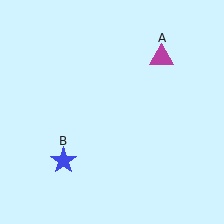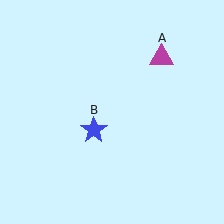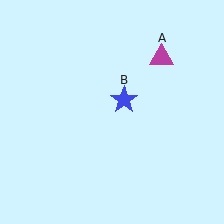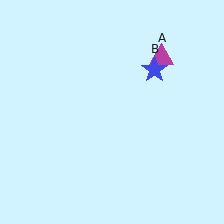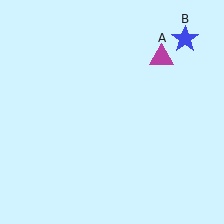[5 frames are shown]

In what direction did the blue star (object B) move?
The blue star (object B) moved up and to the right.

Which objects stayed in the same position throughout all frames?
Magenta triangle (object A) remained stationary.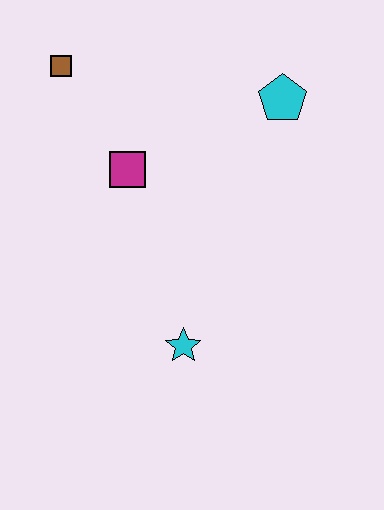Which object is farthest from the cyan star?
The brown square is farthest from the cyan star.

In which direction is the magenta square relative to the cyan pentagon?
The magenta square is to the left of the cyan pentagon.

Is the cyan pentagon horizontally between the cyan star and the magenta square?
No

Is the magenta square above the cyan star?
Yes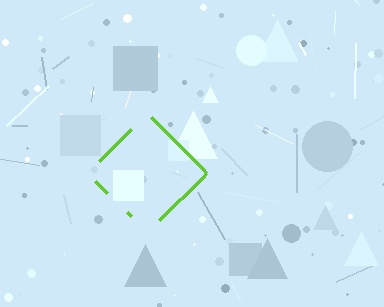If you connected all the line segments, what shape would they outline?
They would outline a diamond.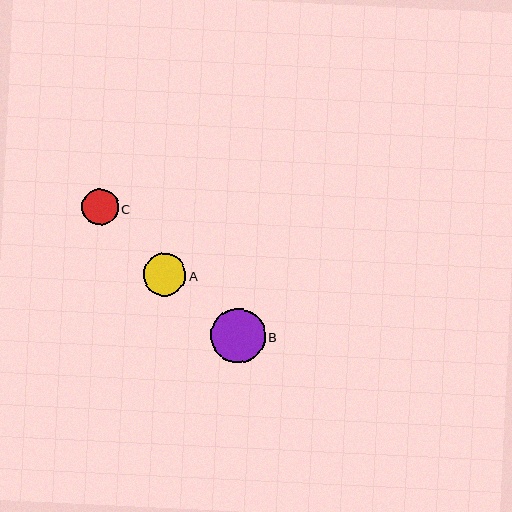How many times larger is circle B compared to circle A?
Circle B is approximately 1.3 times the size of circle A.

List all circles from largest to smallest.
From largest to smallest: B, A, C.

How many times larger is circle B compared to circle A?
Circle B is approximately 1.3 times the size of circle A.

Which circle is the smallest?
Circle C is the smallest with a size of approximately 36 pixels.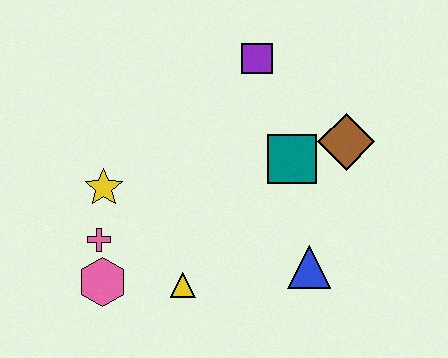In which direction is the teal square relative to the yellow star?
The teal square is to the right of the yellow star.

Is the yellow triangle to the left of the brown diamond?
Yes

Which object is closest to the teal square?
The brown diamond is closest to the teal square.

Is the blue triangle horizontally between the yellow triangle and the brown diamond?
Yes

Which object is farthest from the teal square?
The pink hexagon is farthest from the teal square.